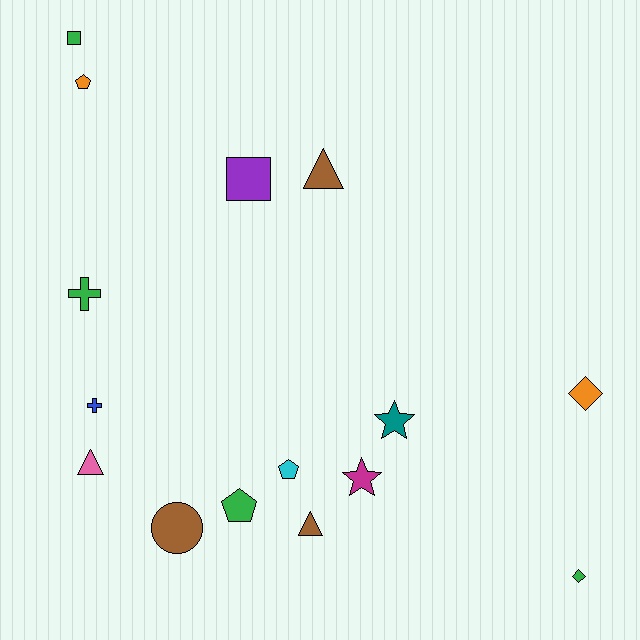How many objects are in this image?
There are 15 objects.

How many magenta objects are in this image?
There is 1 magenta object.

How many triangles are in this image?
There are 3 triangles.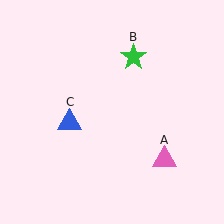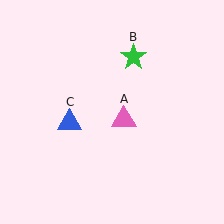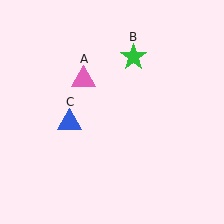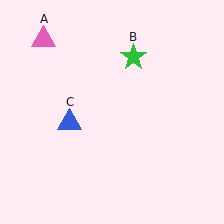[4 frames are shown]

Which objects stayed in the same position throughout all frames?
Green star (object B) and blue triangle (object C) remained stationary.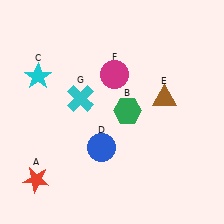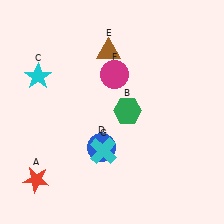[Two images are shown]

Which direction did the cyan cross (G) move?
The cyan cross (G) moved down.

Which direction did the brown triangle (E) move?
The brown triangle (E) moved left.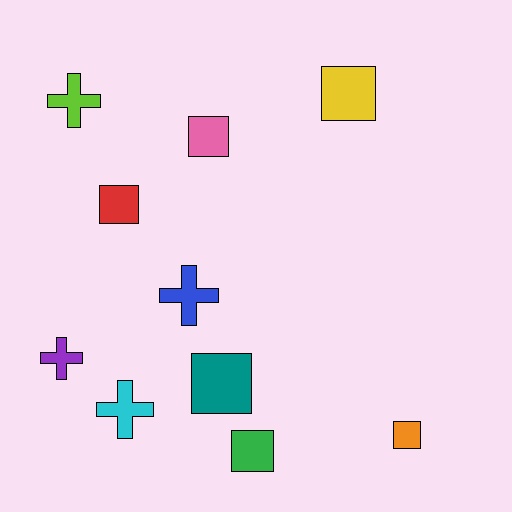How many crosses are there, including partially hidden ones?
There are 4 crosses.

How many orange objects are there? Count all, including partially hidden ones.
There is 1 orange object.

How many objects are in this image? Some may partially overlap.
There are 10 objects.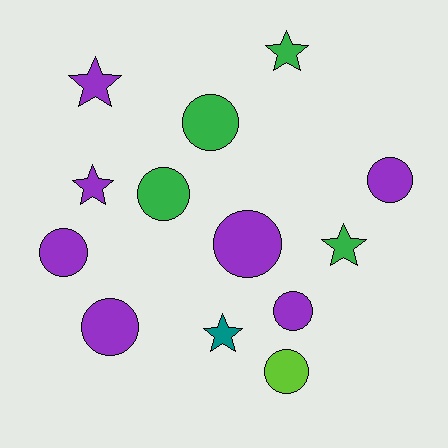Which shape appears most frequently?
Circle, with 8 objects.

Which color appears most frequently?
Purple, with 7 objects.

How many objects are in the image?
There are 13 objects.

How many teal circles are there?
There are no teal circles.